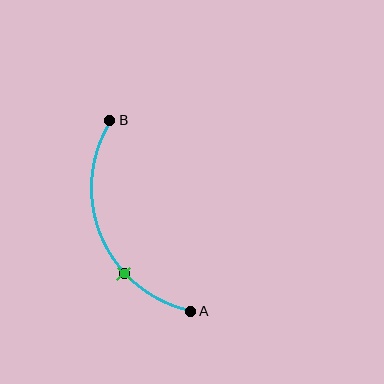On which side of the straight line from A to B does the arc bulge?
The arc bulges to the left of the straight line connecting A and B.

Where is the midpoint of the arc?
The arc midpoint is the point on the curve farthest from the straight line joining A and B. It sits to the left of that line.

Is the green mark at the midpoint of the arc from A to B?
No. The green mark lies on the arc but is closer to endpoint A. The arc midpoint would be at the point on the curve equidistant along the arc from both A and B.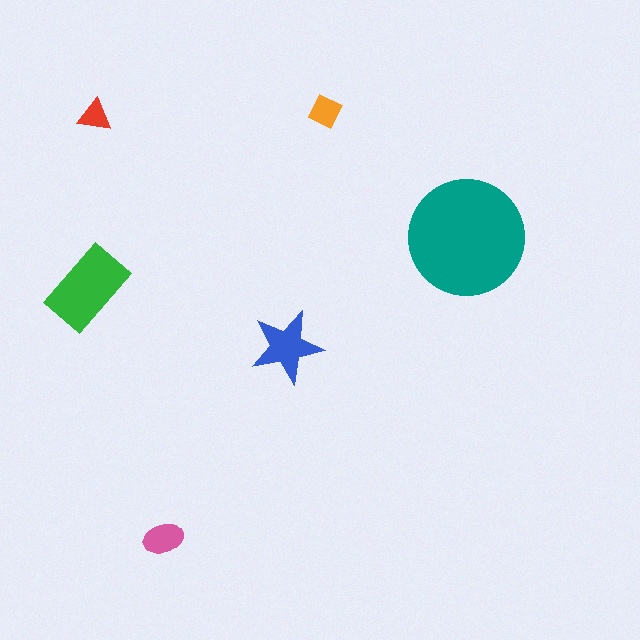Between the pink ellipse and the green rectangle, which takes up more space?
The green rectangle.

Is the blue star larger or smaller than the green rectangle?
Smaller.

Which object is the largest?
The teal circle.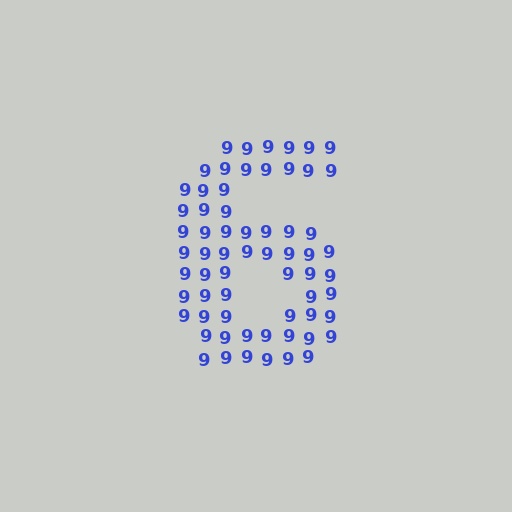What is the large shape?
The large shape is the digit 6.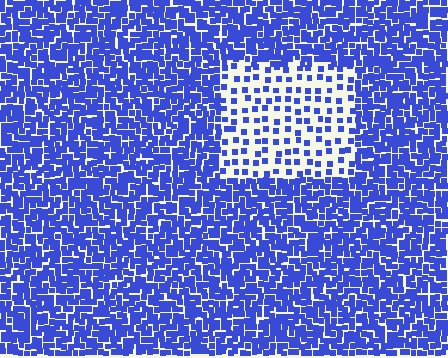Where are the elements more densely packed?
The elements are more densely packed outside the rectangle boundary.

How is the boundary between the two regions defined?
The boundary is defined by a change in element density (approximately 2.9x ratio). All elements are the same color, size, and shape.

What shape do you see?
I see a rectangle.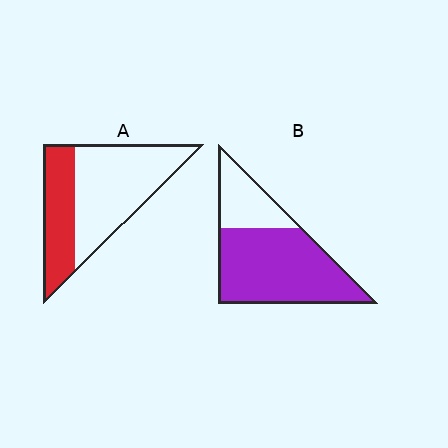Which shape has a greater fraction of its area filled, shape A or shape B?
Shape B.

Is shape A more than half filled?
No.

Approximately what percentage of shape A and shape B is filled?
A is approximately 35% and B is approximately 70%.